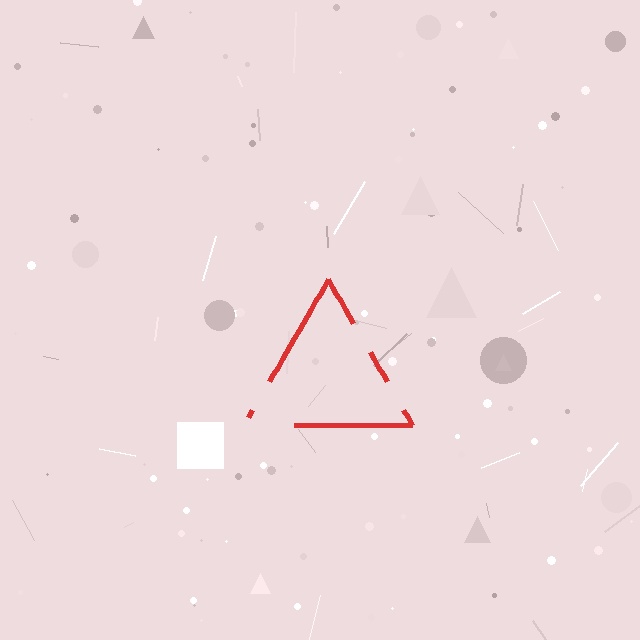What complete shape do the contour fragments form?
The contour fragments form a triangle.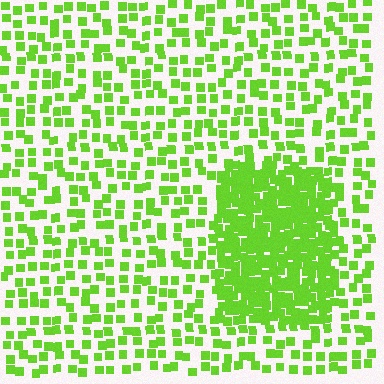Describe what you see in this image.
The image contains small lime elements arranged at two different densities. A rectangle-shaped region is visible where the elements are more densely packed than the surrounding area.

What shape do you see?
I see a rectangle.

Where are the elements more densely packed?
The elements are more densely packed inside the rectangle boundary.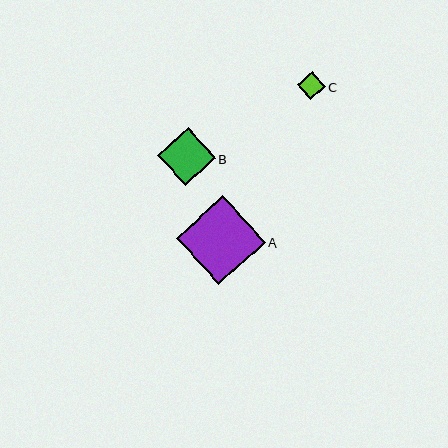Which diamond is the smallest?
Diamond C is the smallest with a size of approximately 28 pixels.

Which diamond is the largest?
Diamond A is the largest with a size of approximately 89 pixels.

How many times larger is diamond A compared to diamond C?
Diamond A is approximately 3.2 times the size of diamond C.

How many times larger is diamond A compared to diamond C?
Diamond A is approximately 3.2 times the size of diamond C.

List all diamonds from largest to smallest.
From largest to smallest: A, B, C.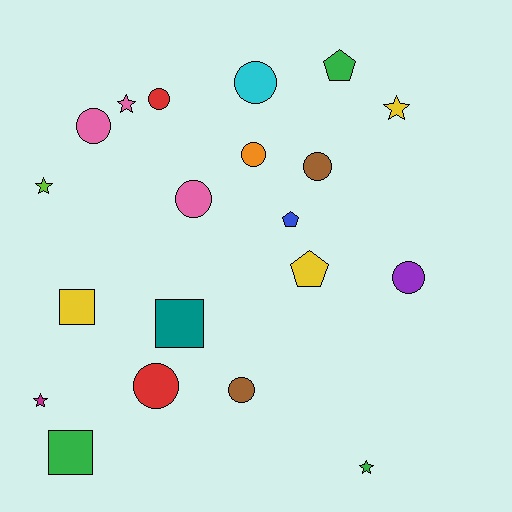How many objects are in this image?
There are 20 objects.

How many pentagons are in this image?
There are 3 pentagons.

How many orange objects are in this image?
There is 1 orange object.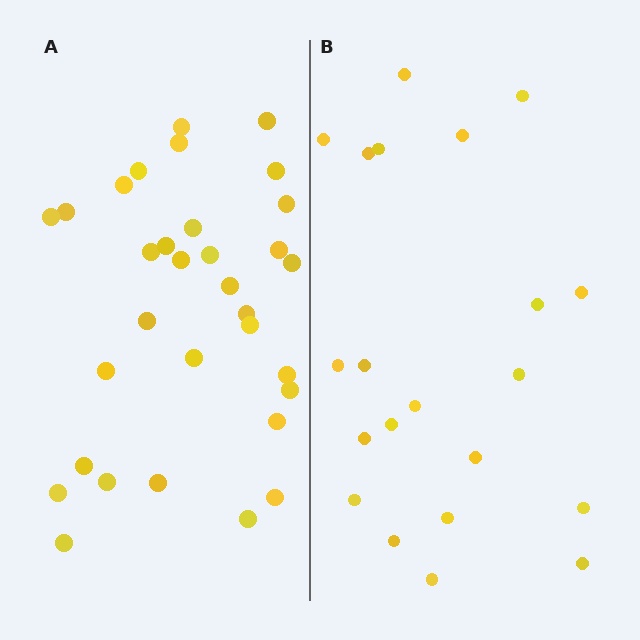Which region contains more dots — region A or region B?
Region A (the left region) has more dots.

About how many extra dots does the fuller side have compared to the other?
Region A has roughly 12 or so more dots than region B.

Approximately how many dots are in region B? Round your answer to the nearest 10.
About 20 dots. (The exact count is 21, which rounds to 20.)